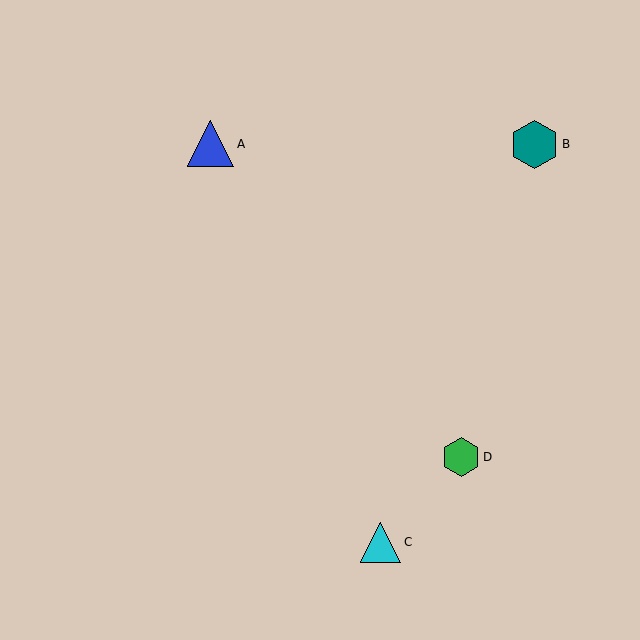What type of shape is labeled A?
Shape A is a blue triangle.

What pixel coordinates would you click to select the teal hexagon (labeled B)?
Click at (535, 144) to select the teal hexagon B.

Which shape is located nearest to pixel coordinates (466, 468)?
The green hexagon (labeled D) at (461, 457) is nearest to that location.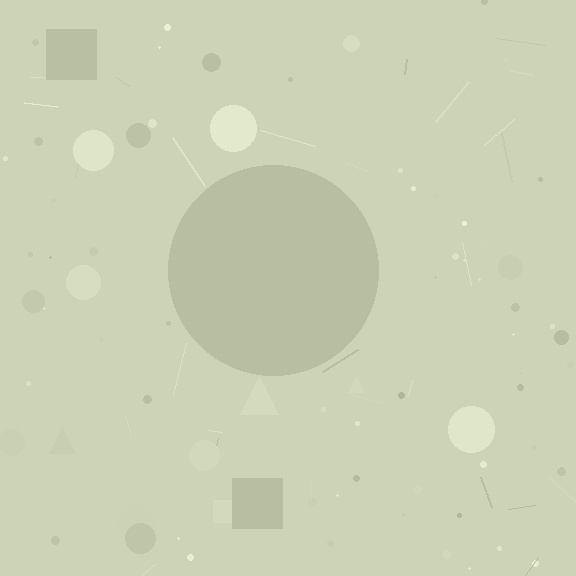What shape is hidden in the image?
A circle is hidden in the image.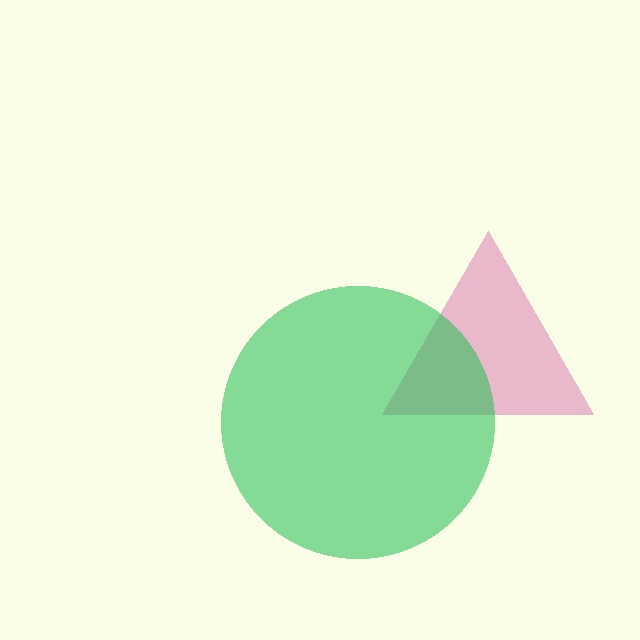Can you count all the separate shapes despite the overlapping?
Yes, there are 2 separate shapes.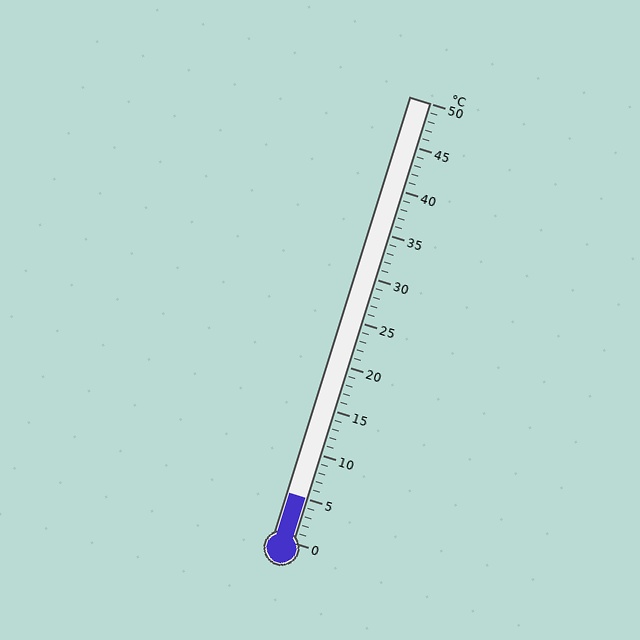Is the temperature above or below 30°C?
The temperature is below 30°C.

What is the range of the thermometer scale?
The thermometer scale ranges from 0°C to 50°C.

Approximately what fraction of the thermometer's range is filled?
The thermometer is filled to approximately 10% of its range.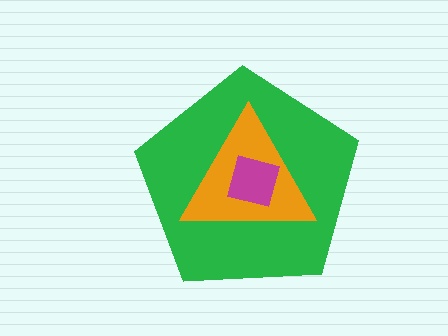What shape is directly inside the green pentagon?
The orange triangle.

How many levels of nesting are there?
3.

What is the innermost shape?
The magenta square.